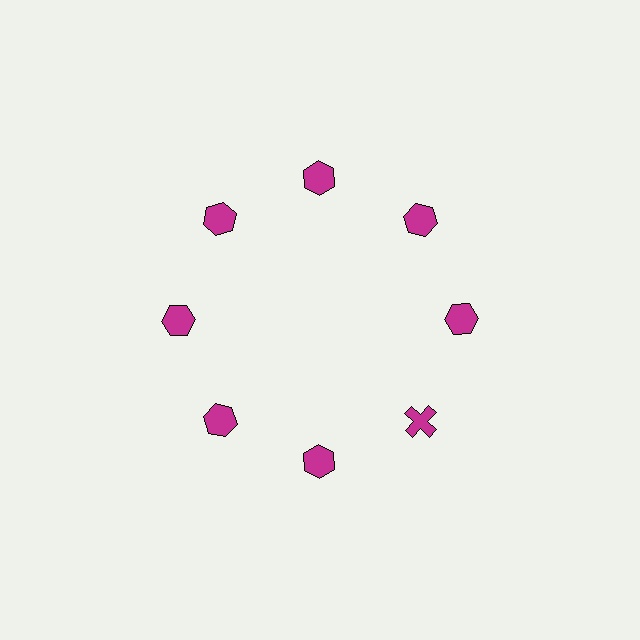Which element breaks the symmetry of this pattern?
The magenta cross at roughly the 4 o'clock position breaks the symmetry. All other shapes are magenta hexagons.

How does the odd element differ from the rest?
It has a different shape: cross instead of hexagon.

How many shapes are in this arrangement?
There are 8 shapes arranged in a ring pattern.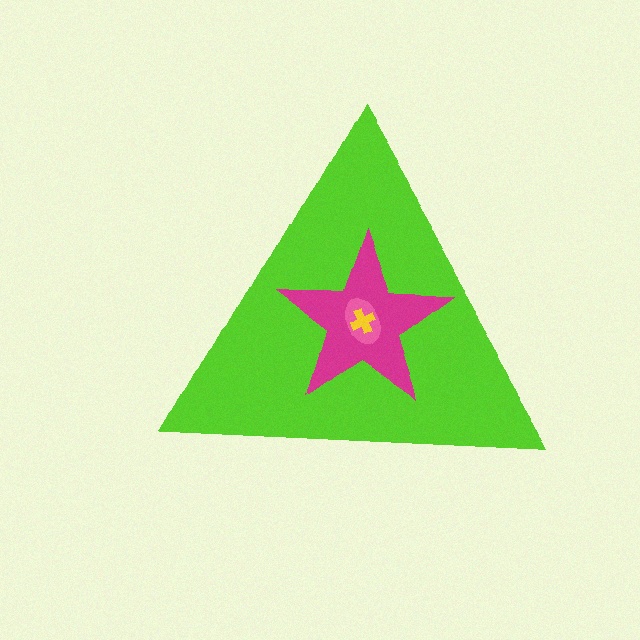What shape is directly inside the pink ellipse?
The yellow cross.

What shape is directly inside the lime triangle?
The magenta star.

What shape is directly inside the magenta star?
The pink ellipse.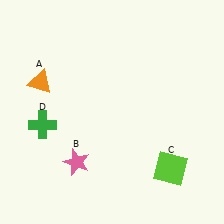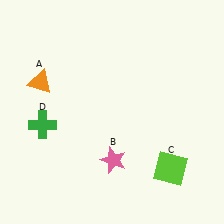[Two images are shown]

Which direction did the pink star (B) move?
The pink star (B) moved right.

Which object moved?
The pink star (B) moved right.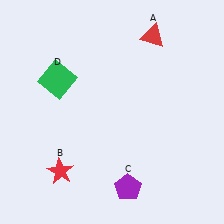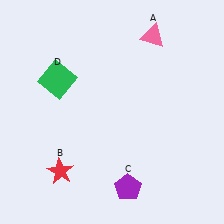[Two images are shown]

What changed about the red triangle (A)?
In Image 1, A is red. In Image 2, it changed to pink.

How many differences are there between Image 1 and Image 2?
There is 1 difference between the two images.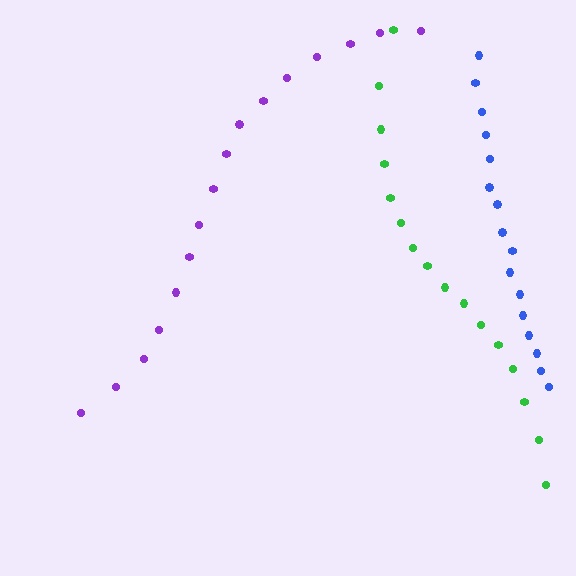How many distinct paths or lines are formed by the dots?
There are 3 distinct paths.